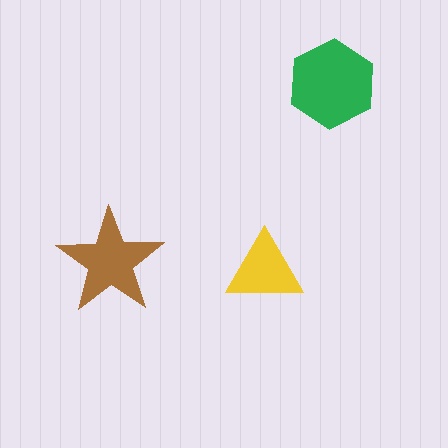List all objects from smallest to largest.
The yellow triangle, the brown star, the green hexagon.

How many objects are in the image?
There are 3 objects in the image.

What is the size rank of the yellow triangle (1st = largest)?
3rd.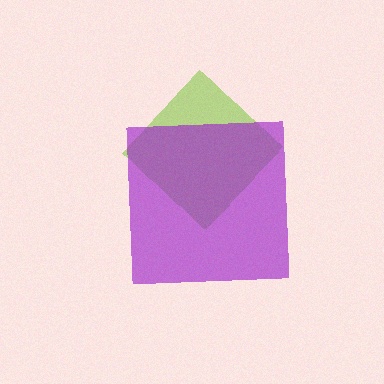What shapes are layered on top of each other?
The layered shapes are: a lime diamond, a purple square.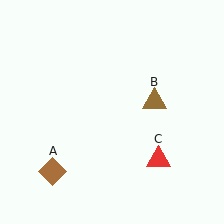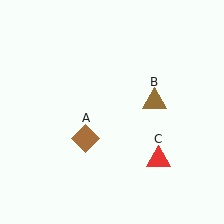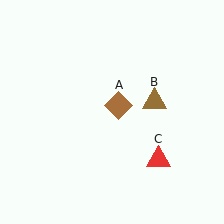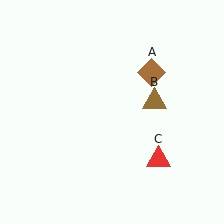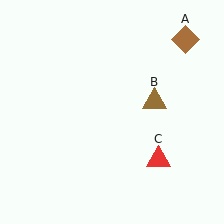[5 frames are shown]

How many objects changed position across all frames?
1 object changed position: brown diamond (object A).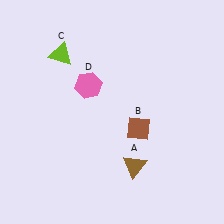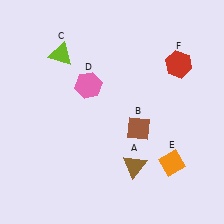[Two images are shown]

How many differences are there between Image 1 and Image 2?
There are 2 differences between the two images.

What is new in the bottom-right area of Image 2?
An orange diamond (E) was added in the bottom-right area of Image 2.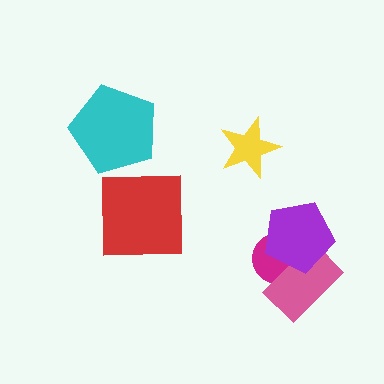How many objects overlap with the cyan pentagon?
0 objects overlap with the cyan pentagon.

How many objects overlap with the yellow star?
0 objects overlap with the yellow star.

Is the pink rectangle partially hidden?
Yes, it is partially covered by another shape.